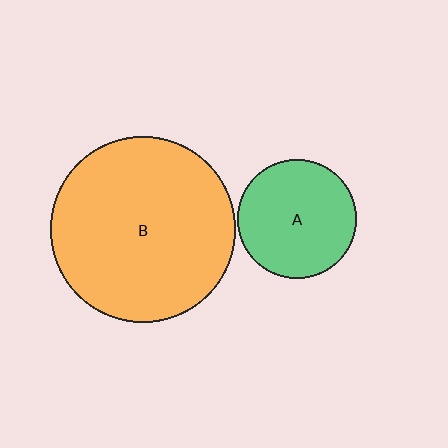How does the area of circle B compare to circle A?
Approximately 2.4 times.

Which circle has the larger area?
Circle B (orange).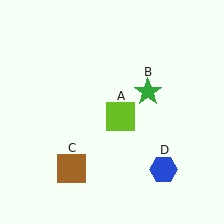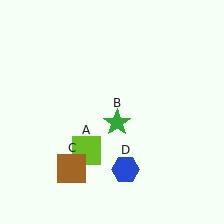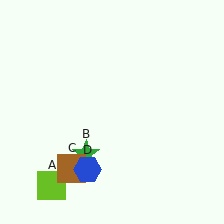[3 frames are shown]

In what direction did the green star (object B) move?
The green star (object B) moved down and to the left.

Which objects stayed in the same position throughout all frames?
Brown square (object C) remained stationary.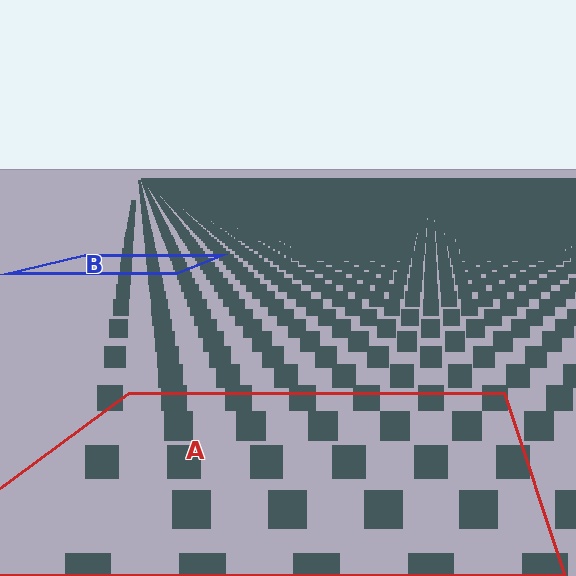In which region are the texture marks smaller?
The texture marks are smaller in region B, because it is farther away.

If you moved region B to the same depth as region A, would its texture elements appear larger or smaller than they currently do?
They would appear larger. At a closer depth, the same texture elements are projected at a bigger on-screen size.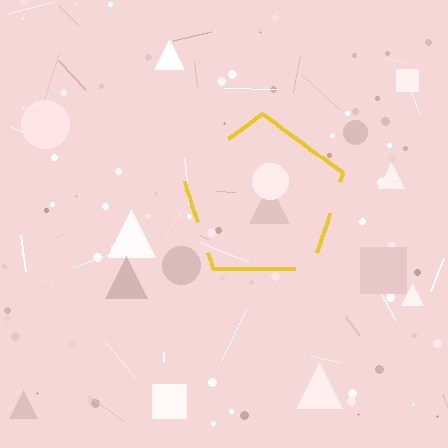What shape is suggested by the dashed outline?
The dashed outline suggests a pentagon.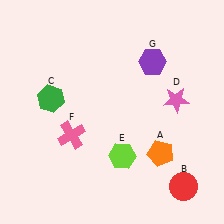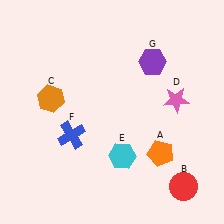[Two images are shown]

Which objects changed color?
C changed from green to orange. E changed from lime to cyan. F changed from pink to blue.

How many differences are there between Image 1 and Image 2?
There are 3 differences between the two images.